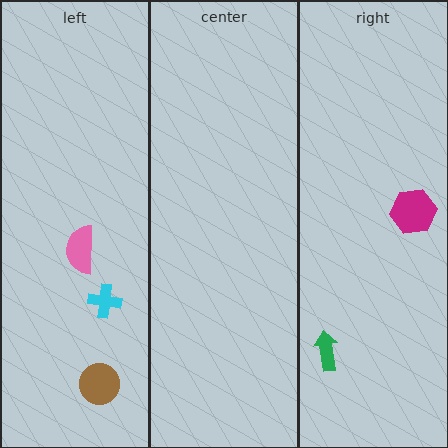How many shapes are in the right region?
2.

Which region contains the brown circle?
The left region.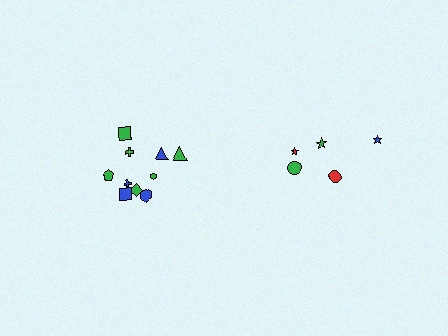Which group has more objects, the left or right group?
The left group.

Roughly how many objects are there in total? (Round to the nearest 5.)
Roughly 15 objects in total.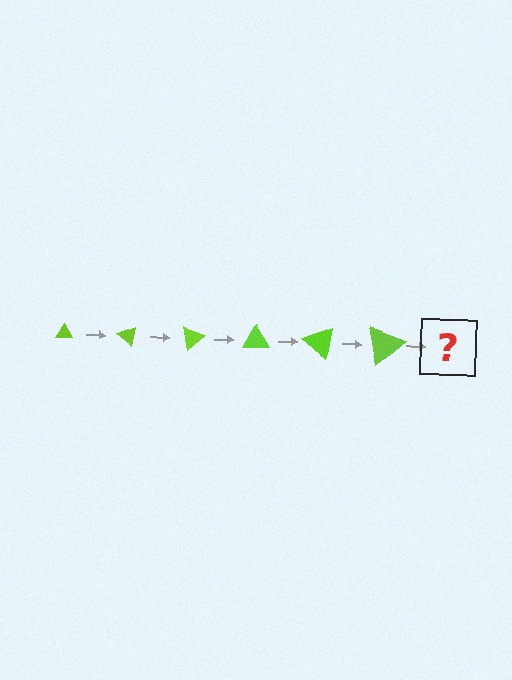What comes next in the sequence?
The next element should be a triangle, larger than the previous one and rotated 240 degrees from the start.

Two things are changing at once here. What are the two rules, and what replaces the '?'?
The two rules are that the triangle grows larger each step and it rotates 40 degrees each step. The '?' should be a triangle, larger than the previous one and rotated 240 degrees from the start.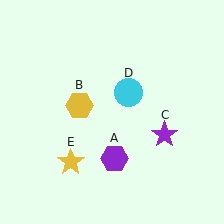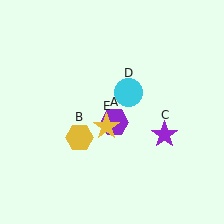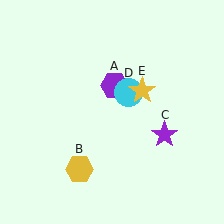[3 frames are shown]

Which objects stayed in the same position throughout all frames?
Purple star (object C) and cyan circle (object D) remained stationary.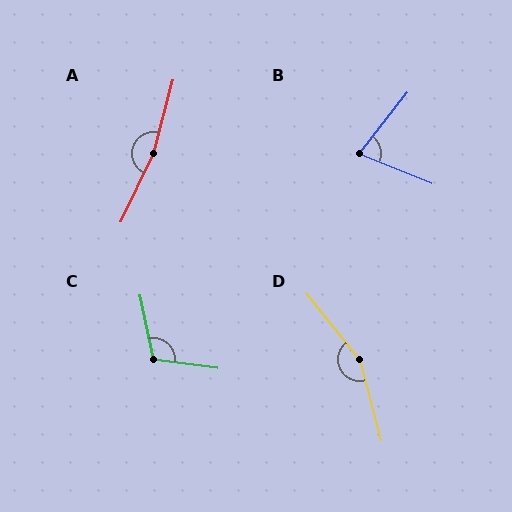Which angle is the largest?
A, at approximately 169 degrees.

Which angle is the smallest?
B, at approximately 74 degrees.